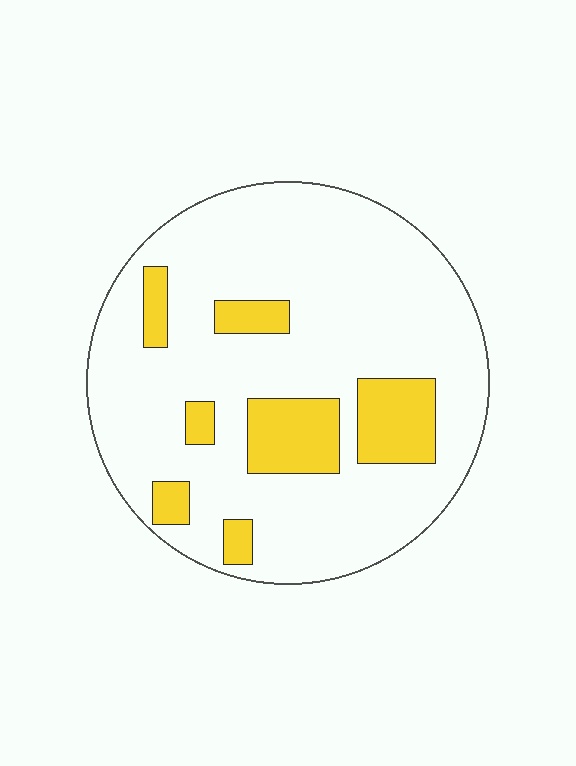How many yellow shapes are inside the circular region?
7.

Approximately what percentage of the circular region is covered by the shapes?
Approximately 20%.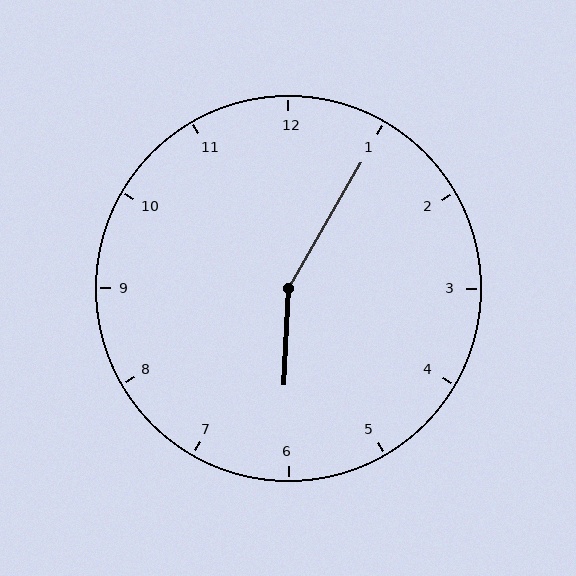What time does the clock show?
6:05.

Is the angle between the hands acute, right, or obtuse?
It is obtuse.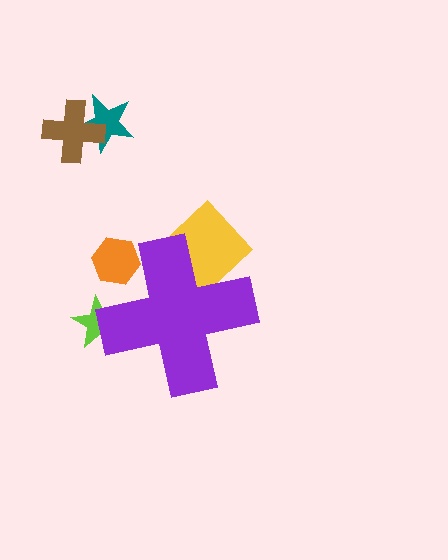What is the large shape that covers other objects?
A purple cross.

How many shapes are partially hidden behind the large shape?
3 shapes are partially hidden.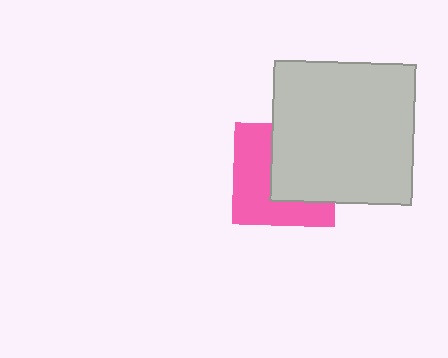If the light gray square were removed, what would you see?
You would see the complete pink square.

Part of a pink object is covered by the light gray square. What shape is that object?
It is a square.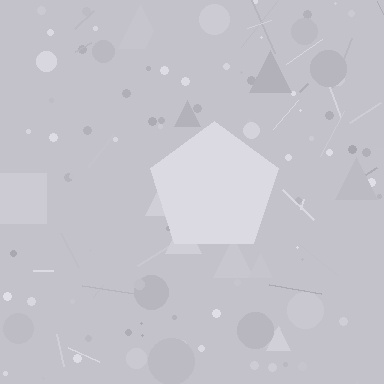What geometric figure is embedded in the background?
A pentagon is embedded in the background.